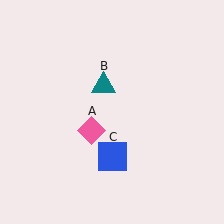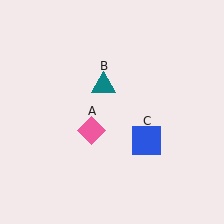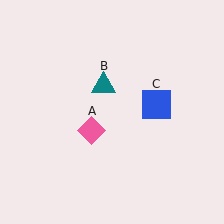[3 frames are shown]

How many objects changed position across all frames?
1 object changed position: blue square (object C).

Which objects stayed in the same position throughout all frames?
Pink diamond (object A) and teal triangle (object B) remained stationary.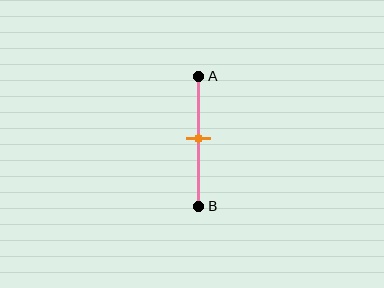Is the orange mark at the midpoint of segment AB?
Yes, the mark is approximately at the midpoint.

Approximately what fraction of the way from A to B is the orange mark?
The orange mark is approximately 50% of the way from A to B.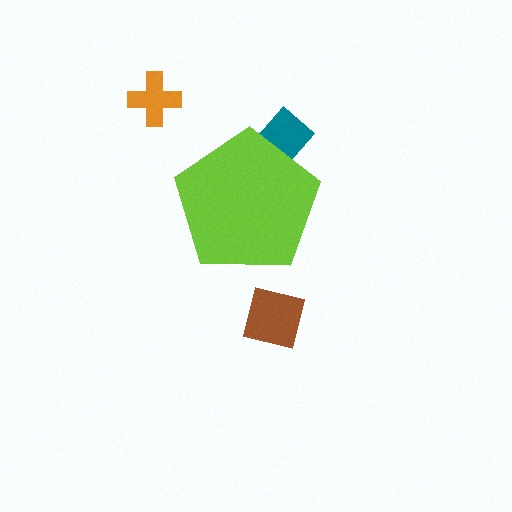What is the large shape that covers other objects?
A lime pentagon.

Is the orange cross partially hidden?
No, the orange cross is fully visible.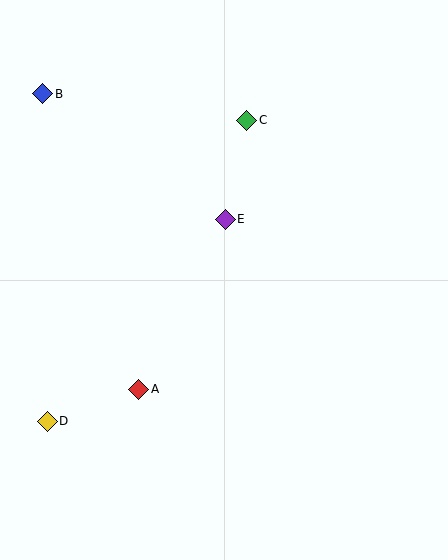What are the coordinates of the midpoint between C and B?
The midpoint between C and B is at (145, 107).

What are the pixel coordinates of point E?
Point E is at (225, 219).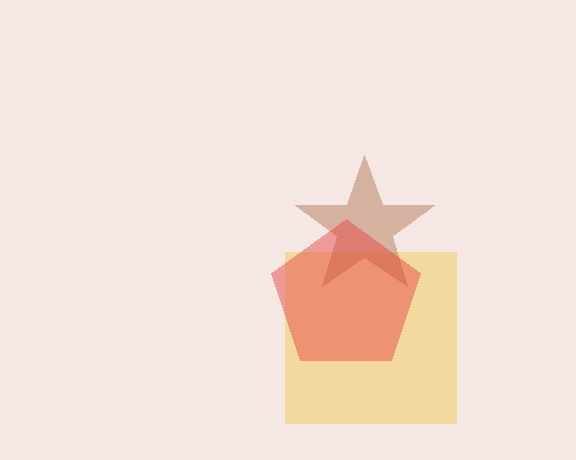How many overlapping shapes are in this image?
There are 3 overlapping shapes in the image.